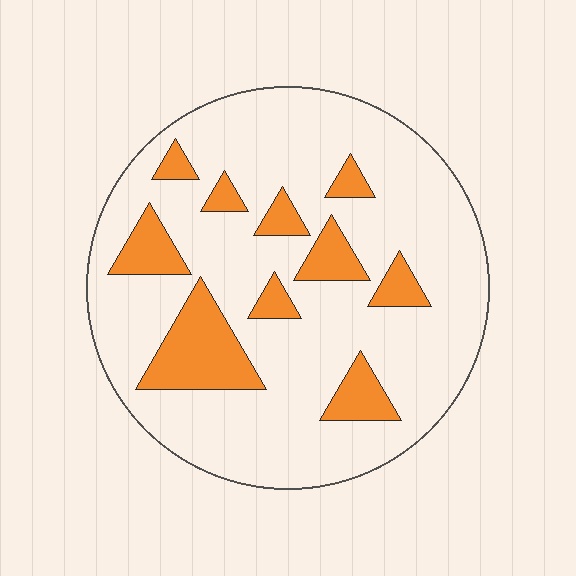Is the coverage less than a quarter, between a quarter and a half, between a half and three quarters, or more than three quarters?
Less than a quarter.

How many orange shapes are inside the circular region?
10.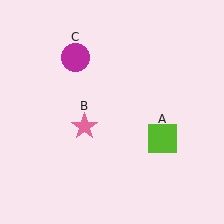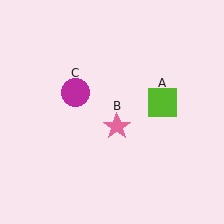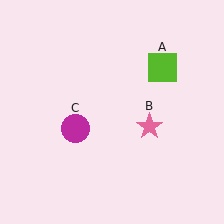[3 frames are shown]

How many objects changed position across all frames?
3 objects changed position: lime square (object A), pink star (object B), magenta circle (object C).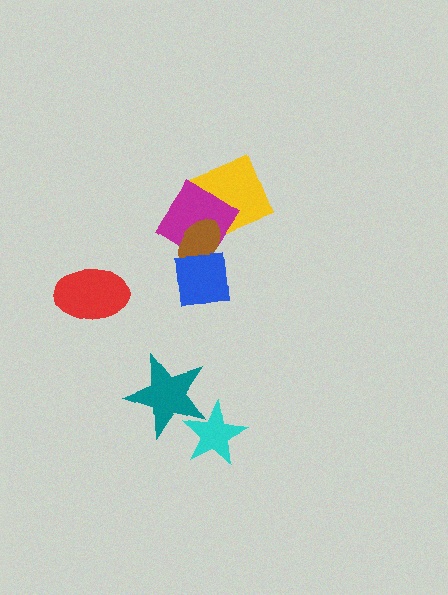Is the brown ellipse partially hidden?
Yes, it is partially covered by another shape.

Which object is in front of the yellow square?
The magenta diamond is in front of the yellow square.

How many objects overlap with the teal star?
1 object overlaps with the teal star.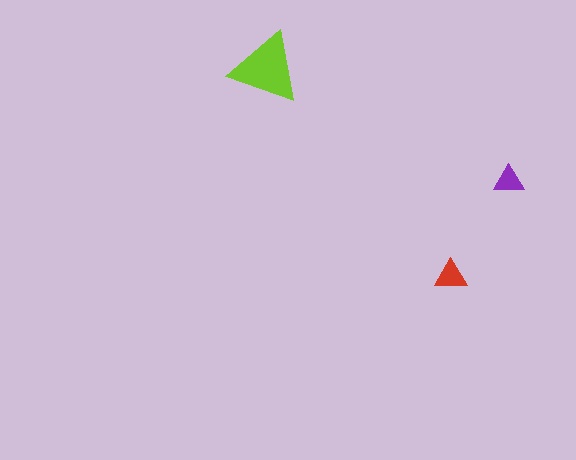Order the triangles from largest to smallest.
the lime one, the red one, the purple one.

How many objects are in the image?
There are 3 objects in the image.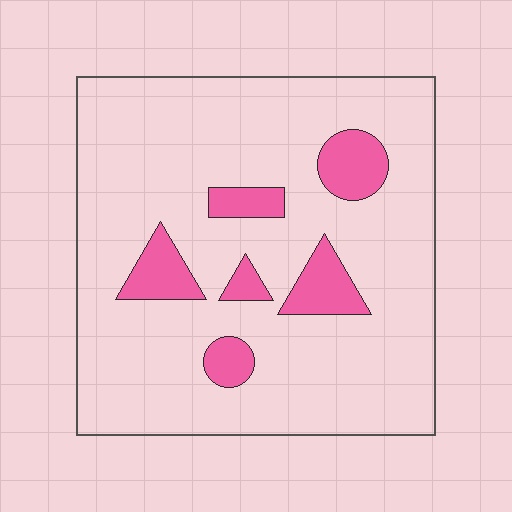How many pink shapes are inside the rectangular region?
6.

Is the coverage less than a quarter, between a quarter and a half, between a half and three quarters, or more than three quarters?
Less than a quarter.